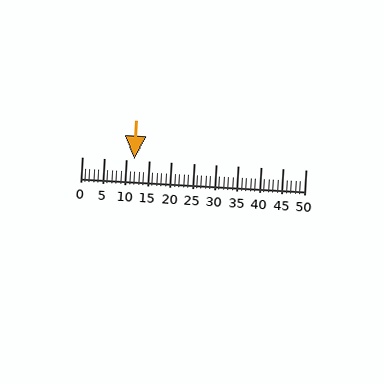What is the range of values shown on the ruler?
The ruler shows values from 0 to 50.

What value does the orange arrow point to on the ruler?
The orange arrow points to approximately 12.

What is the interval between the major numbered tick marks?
The major tick marks are spaced 5 units apart.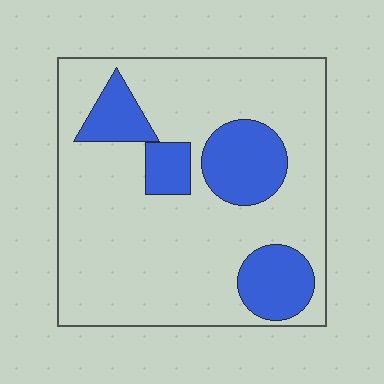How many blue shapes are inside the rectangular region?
4.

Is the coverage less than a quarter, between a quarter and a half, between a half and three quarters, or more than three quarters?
Less than a quarter.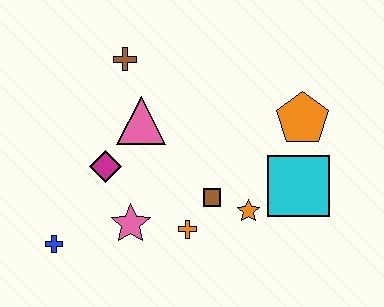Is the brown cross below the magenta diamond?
No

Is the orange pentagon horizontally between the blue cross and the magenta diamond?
No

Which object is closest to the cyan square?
The orange star is closest to the cyan square.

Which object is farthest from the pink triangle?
The cyan square is farthest from the pink triangle.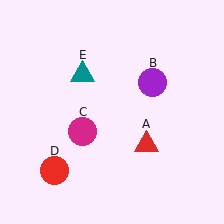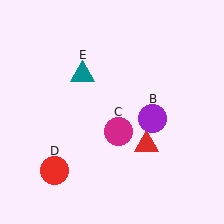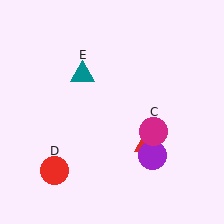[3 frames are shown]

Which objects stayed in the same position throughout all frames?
Red triangle (object A) and red circle (object D) and teal triangle (object E) remained stationary.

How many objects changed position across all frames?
2 objects changed position: purple circle (object B), magenta circle (object C).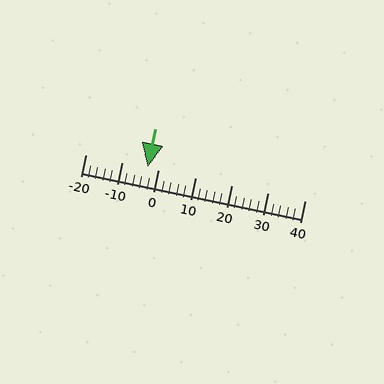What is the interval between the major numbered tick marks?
The major tick marks are spaced 10 units apart.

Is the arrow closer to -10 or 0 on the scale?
The arrow is closer to 0.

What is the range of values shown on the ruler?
The ruler shows values from -20 to 40.